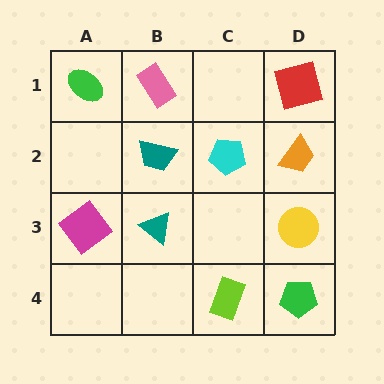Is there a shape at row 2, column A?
No, that cell is empty.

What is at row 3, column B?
A teal triangle.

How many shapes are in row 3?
3 shapes.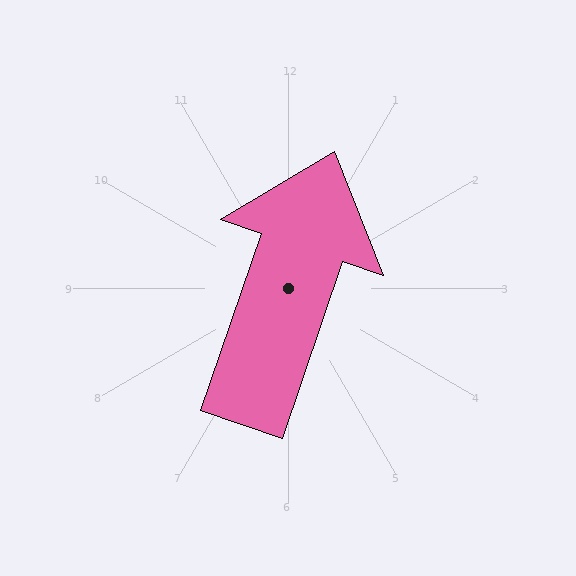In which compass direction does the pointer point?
North.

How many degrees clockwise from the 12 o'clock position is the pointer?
Approximately 19 degrees.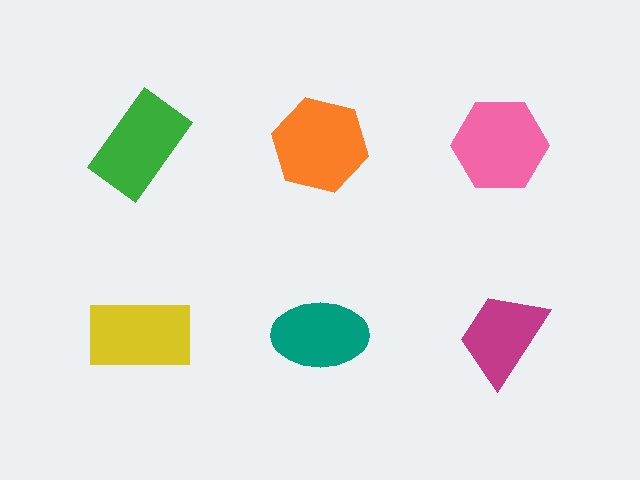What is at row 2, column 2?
A teal ellipse.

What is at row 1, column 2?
An orange hexagon.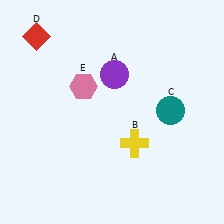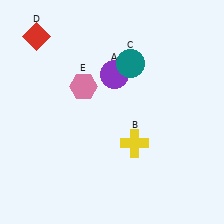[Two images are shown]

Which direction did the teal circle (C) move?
The teal circle (C) moved up.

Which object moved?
The teal circle (C) moved up.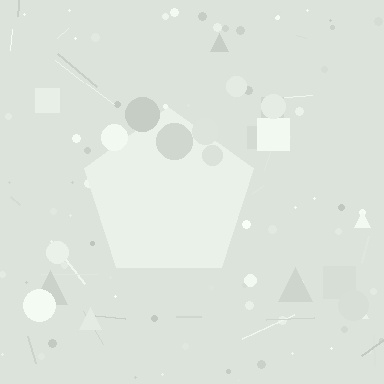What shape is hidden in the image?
A pentagon is hidden in the image.